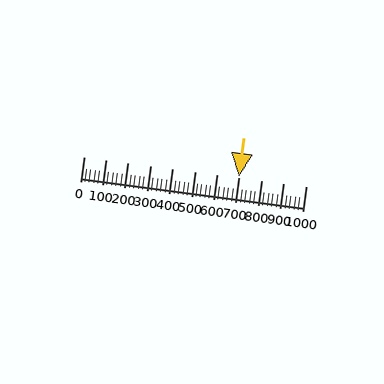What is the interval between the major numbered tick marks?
The major tick marks are spaced 100 units apart.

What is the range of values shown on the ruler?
The ruler shows values from 0 to 1000.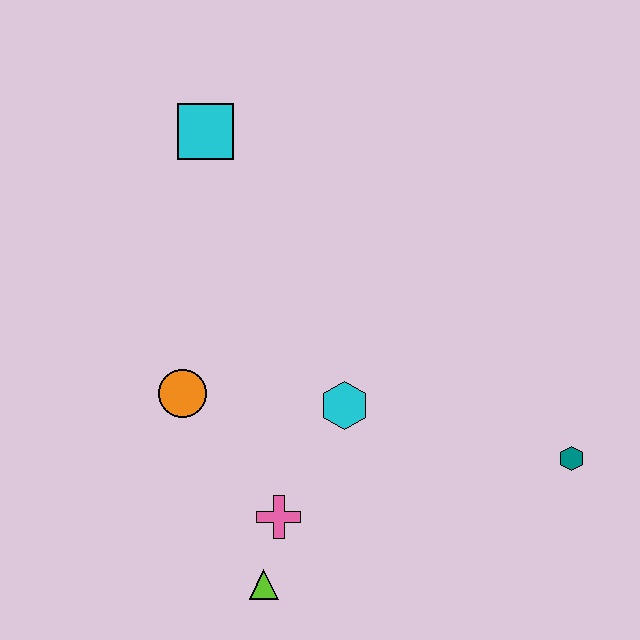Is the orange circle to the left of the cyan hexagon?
Yes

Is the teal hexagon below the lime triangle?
No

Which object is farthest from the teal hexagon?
The cyan square is farthest from the teal hexagon.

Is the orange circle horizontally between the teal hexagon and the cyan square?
No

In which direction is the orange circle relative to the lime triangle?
The orange circle is above the lime triangle.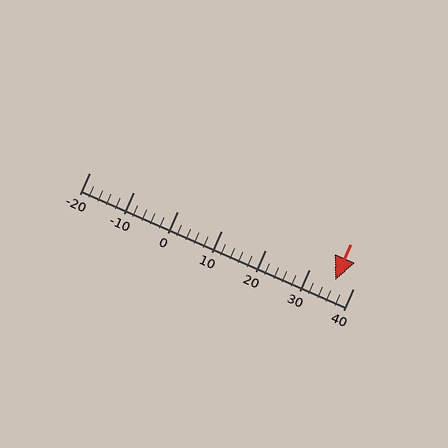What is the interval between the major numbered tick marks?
The major tick marks are spaced 10 units apart.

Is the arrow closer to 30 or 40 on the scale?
The arrow is closer to 40.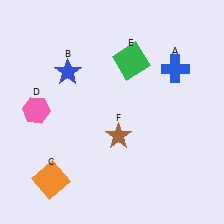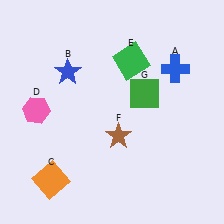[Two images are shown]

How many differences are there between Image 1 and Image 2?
There is 1 difference between the two images.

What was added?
A green square (G) was added in Image 2.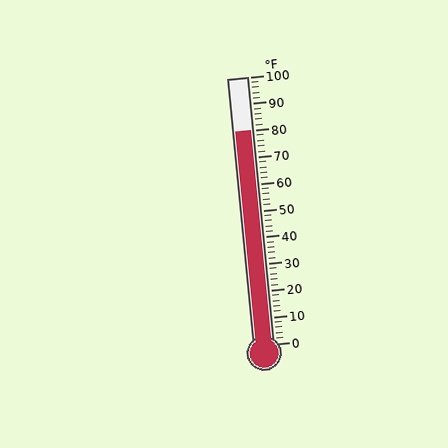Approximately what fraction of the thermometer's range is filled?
The thermometer is filled to approximately 80% of its range.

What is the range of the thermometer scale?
The thermometer scale ranges from 0°F to 100°F.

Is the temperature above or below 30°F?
The temperature is above 30°F.